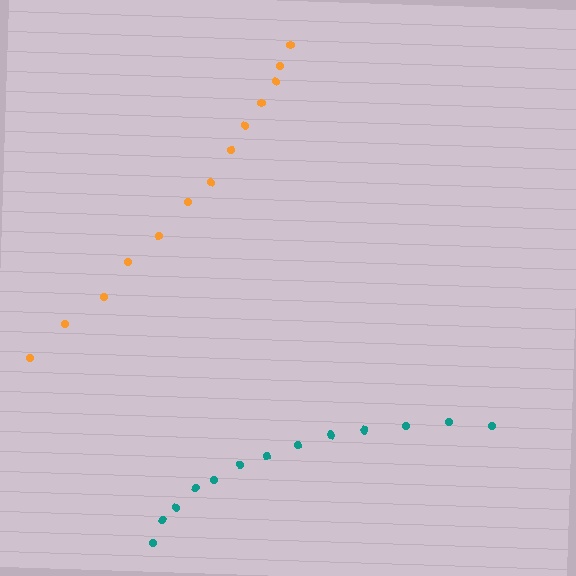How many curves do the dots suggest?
There are 2 distinct paths.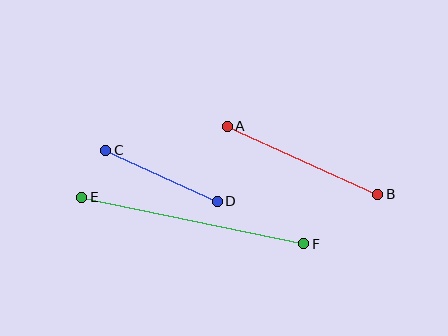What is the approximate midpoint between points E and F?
The midpoint is at approximately (193, 220) pixels.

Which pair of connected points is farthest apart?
Points E and F are farthest apart.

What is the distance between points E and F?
The distance is approximately 227 pixels.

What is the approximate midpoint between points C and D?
The midpoint is at approximately (162, 176) pixels.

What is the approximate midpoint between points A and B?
The midpoint is at approximately (303, 160) pixels.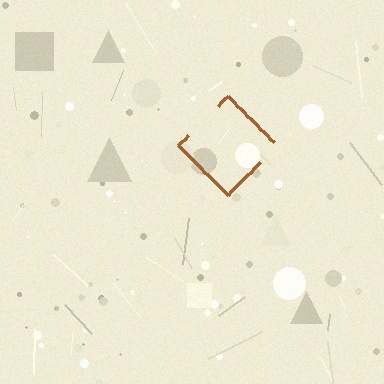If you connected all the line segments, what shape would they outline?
They would outline a diamond.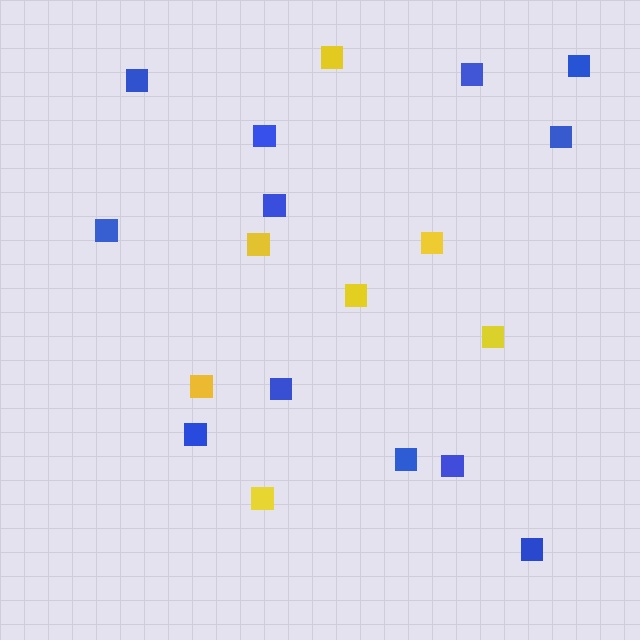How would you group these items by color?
There are 2 groups: one group of yellow squares (7) and one group of blue squares (12).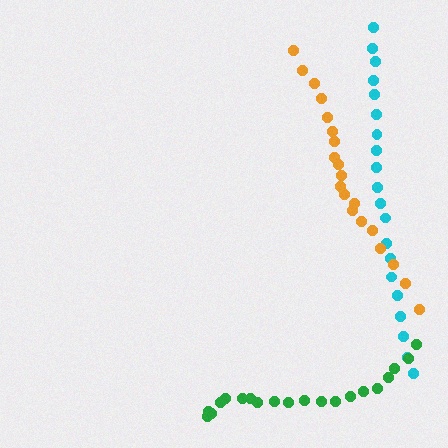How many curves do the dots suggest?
There are 3 distinct paths.